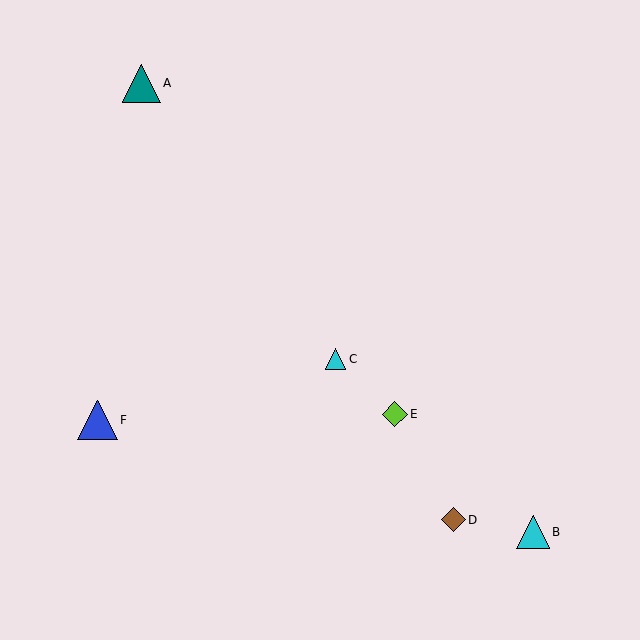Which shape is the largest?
The blue triangle (labeled F) is the largest.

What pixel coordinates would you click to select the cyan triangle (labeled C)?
Click at (336, 359) to select the cyan triangle C.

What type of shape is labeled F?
Shape F is a blue triangle.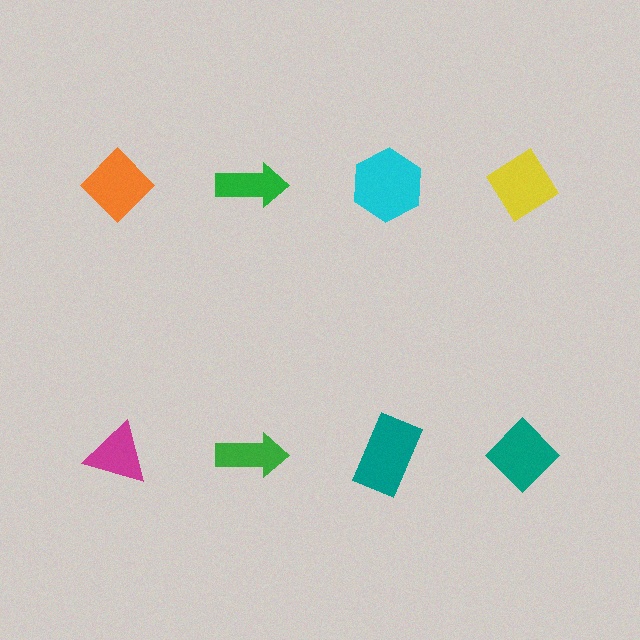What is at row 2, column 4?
A teal diamond.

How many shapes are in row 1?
4 shapes.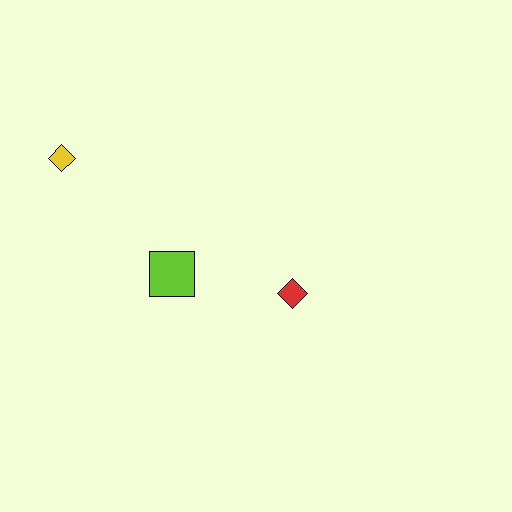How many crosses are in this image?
There are no crosses.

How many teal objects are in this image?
There are no teal objects.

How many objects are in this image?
There are 3 objects.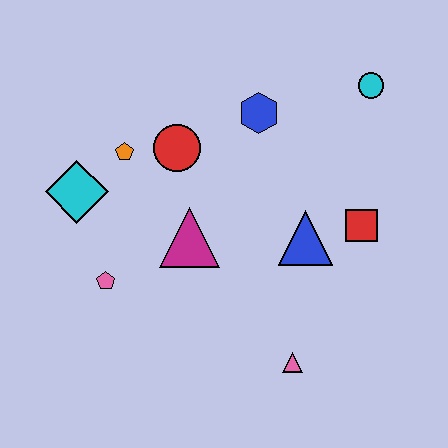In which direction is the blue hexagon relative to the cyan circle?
The blue hexagon is to the left of the cyan circle.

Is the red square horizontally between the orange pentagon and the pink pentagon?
No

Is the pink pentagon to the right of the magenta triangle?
No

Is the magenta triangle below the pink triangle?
No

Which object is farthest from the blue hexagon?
The pink triangle is farthest from the blue hexagon.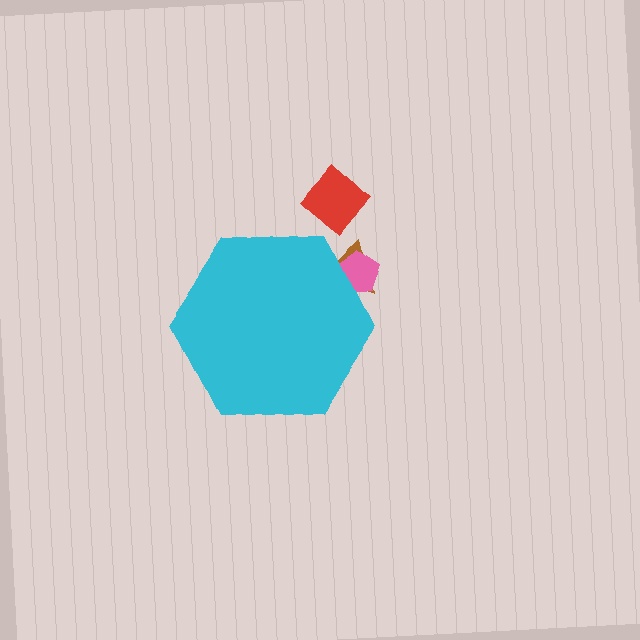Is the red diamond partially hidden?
No, the red diamond is fully visible.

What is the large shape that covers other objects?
A cyan hexagon.